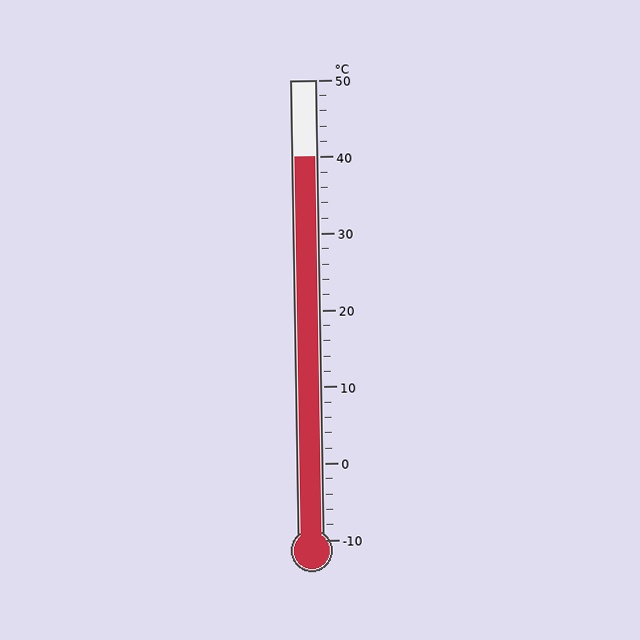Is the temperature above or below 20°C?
The temperature is above 20°C.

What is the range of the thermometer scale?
The thermometer scale ranges from -10°C to 50°C.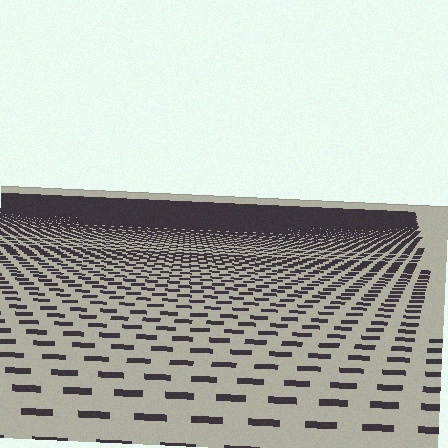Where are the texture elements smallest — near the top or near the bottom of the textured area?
Near the top.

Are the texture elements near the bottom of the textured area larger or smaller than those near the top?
Larger. Near the bottom, elements are closer to the viewer and appear at a bigger on-screen size.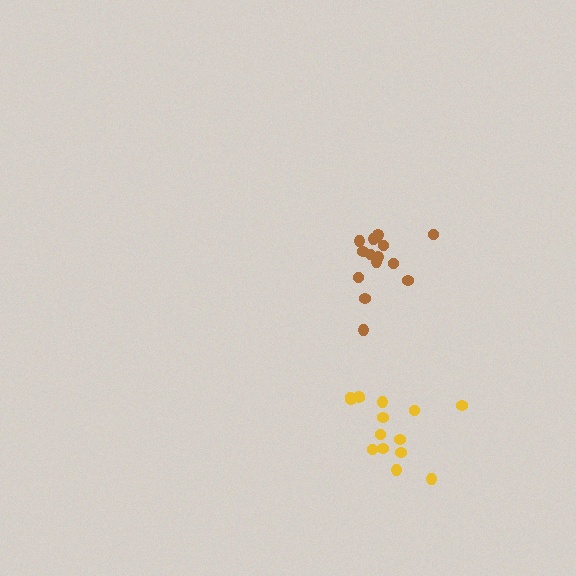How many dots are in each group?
Group 1: 15 dots, Group 2: 15 dots (30 total).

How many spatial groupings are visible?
There are 2 spatial groupings.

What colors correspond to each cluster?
The clusters are colored: brown, yellow.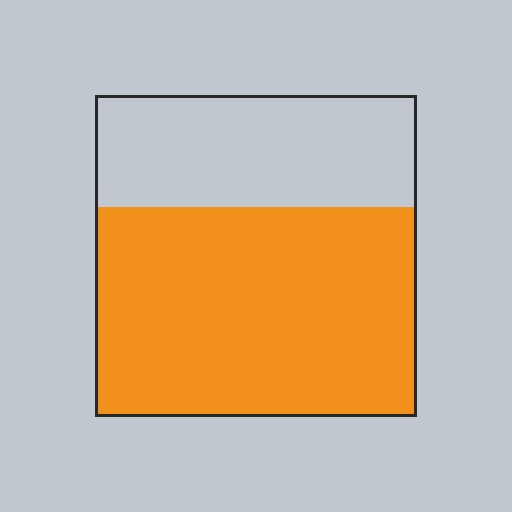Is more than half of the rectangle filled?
Yes.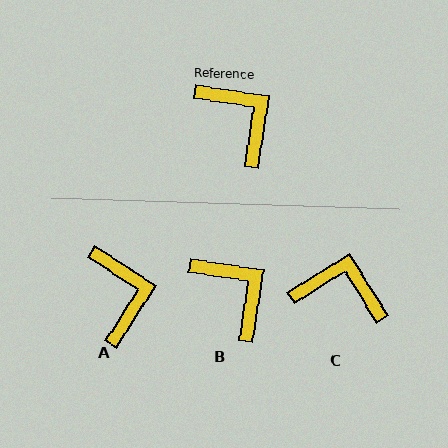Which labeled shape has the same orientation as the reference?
B.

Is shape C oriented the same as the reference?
No, it is off by about 40 degrees.